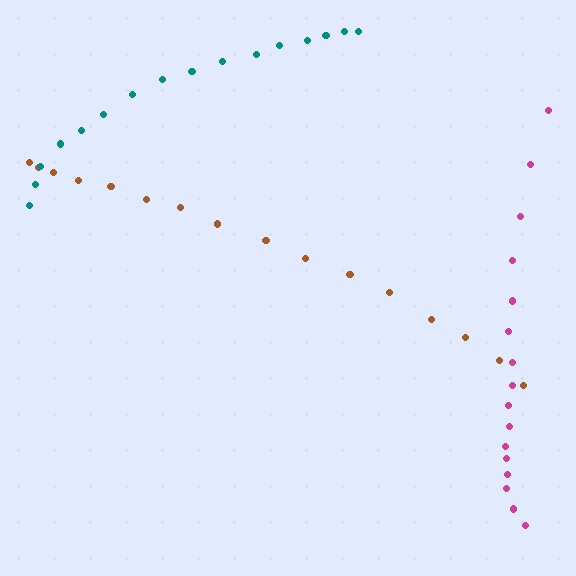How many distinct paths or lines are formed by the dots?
There are 3 distinct paths.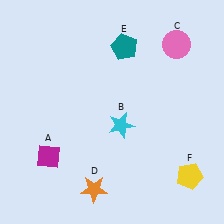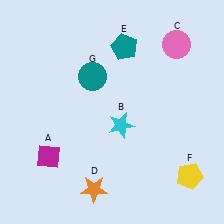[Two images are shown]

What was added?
A teal circle (G) was added in Image 2.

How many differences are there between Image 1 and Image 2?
There is 1 difference between the two images.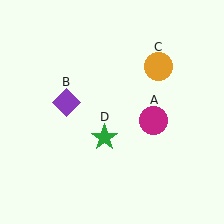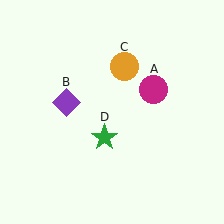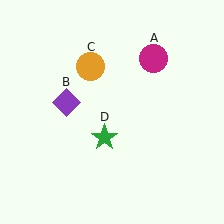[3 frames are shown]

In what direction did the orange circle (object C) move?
The orange circle (object C) moved left.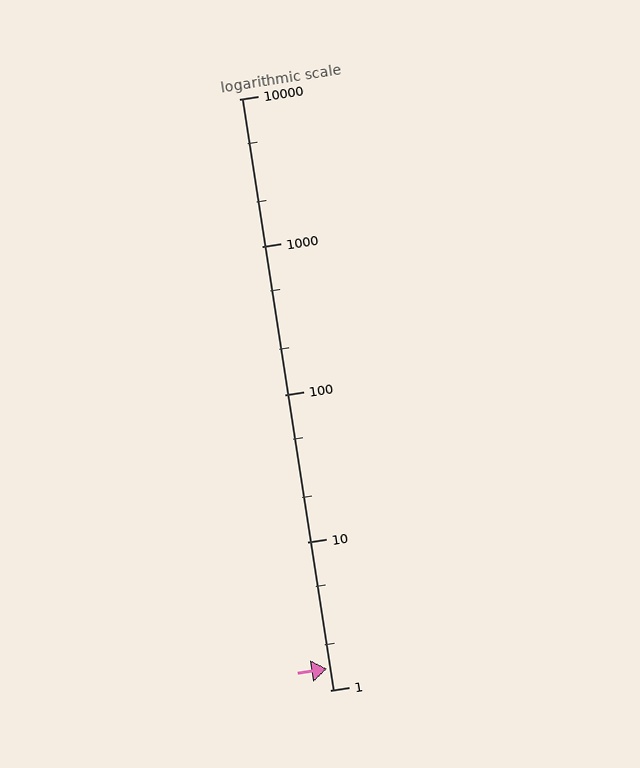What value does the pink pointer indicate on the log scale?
The pointer indicates approximately 1.4.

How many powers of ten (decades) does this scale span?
The scale spans 4 decades, from 1 to 10000.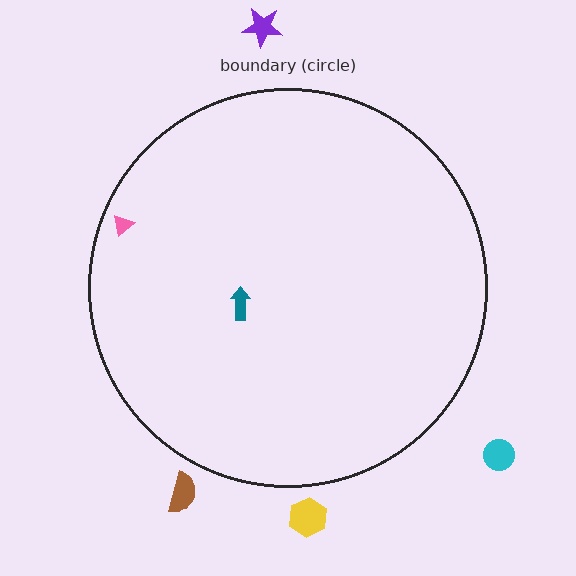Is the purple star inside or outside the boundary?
Outside.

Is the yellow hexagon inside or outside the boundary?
Outside.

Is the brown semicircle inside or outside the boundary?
Outside.